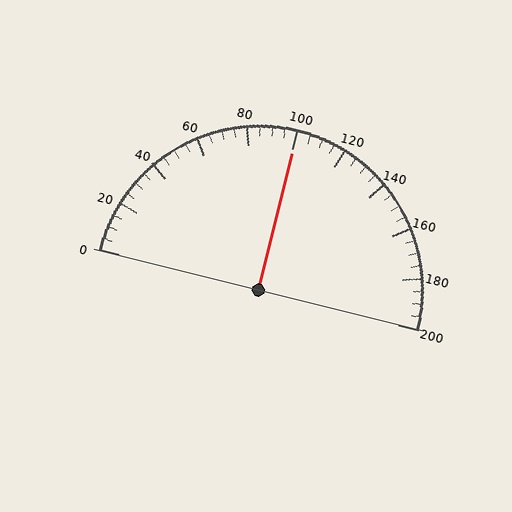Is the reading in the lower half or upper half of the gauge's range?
The reading is in the upper half of the range (0 to 200).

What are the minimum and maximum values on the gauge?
The gauge ranges from 0 to 200.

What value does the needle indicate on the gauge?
The needle indicates approximately 100.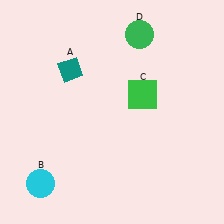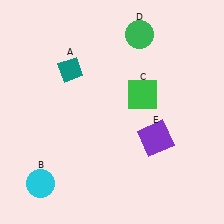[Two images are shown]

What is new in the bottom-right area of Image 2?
A purple square (E) was added in the bottom-right area of Image 2.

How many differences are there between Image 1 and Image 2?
There is 1 difference between the two images.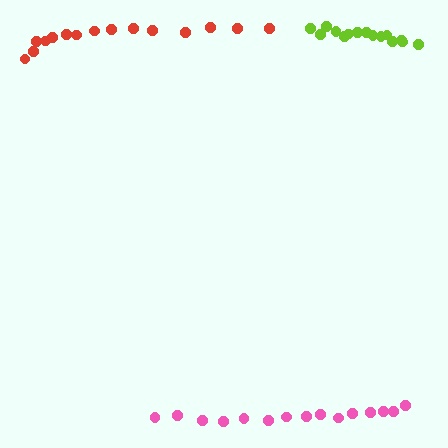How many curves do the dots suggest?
There are 3 distinct paths.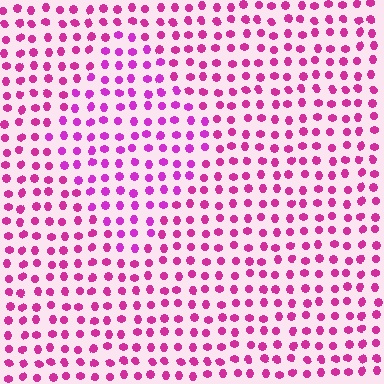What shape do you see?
I see a diamond.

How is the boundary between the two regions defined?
The boundary is defined purely by a slight shift in hue (about 19 degrees). Spacing, size, and orientation are identical on both sides.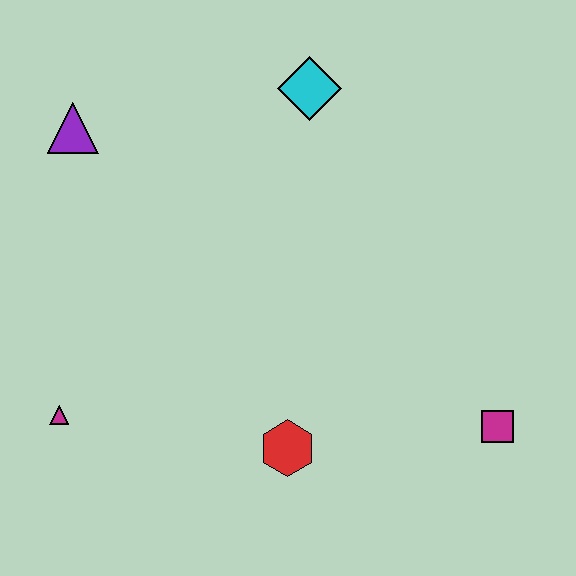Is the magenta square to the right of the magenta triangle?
Yes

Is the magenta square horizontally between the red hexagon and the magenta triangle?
No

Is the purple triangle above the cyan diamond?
No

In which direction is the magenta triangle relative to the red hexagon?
The magenta triangle is to the left of the red hexagon.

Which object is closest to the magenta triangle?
The red hexagon is closest to the magenta triangle.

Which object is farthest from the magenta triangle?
The magenta square is farthest from the magenta triangle.